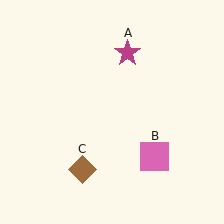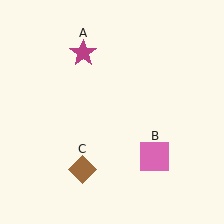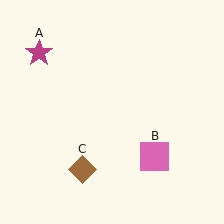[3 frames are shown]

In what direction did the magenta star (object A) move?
The magenta star (object A) moved left.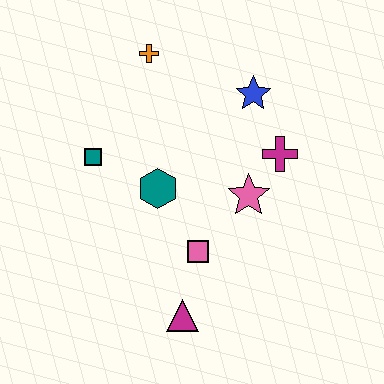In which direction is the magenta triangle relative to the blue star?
The magenta triangle is below the blue star.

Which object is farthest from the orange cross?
The magenta triangle is farthest from the orange cross.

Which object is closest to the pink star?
The magenta cross is closest to the pink star.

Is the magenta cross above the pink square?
Yes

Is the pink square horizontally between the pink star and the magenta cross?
No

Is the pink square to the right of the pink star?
No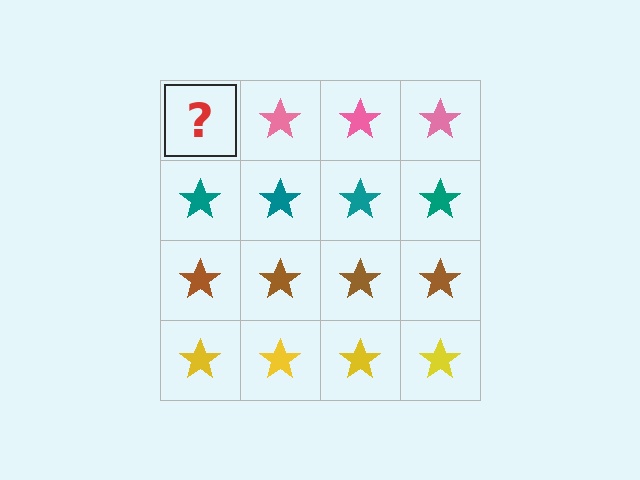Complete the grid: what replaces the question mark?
The question mark should be replaced with a pink star.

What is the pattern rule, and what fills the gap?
The rule is that each row has a consistent color. The gap should be filled with a pink star.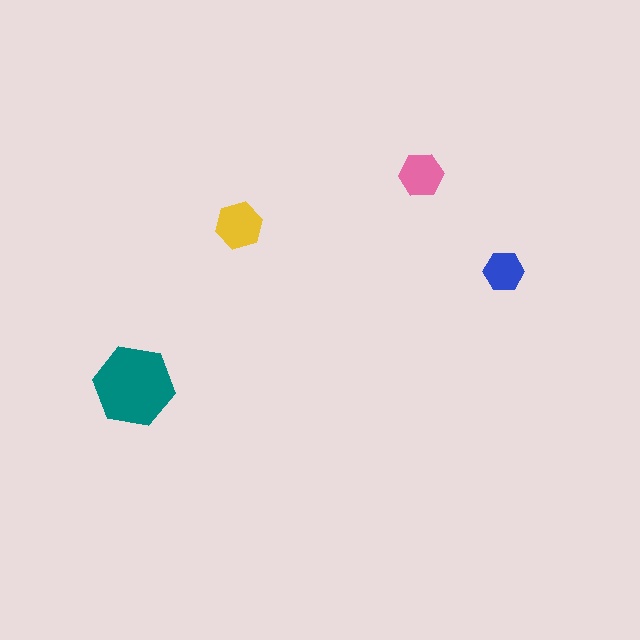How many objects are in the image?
There are 4 objects in the image.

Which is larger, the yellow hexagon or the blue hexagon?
The yellow one.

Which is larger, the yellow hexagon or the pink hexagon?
The yellow one.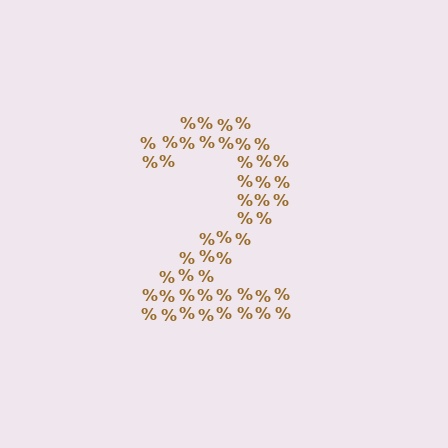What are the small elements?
The small elements are percent signs.